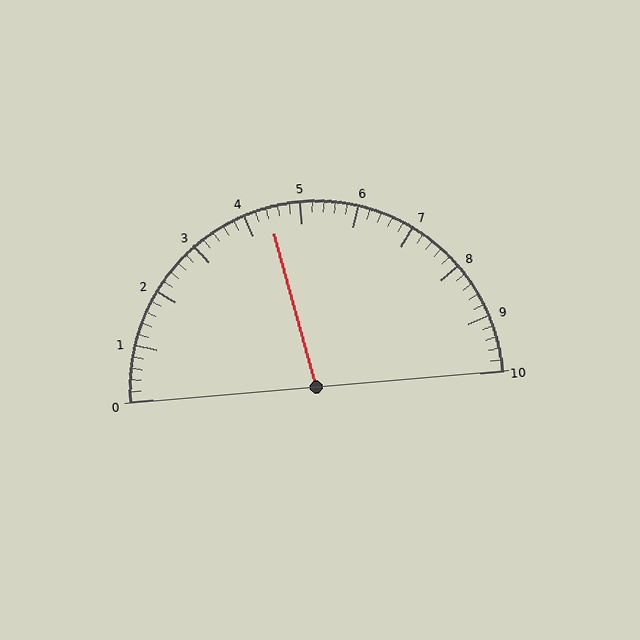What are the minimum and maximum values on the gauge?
The gauge ranges from 0 to 10.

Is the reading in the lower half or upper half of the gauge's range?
The reading is in the lower half of the range (0 to 10).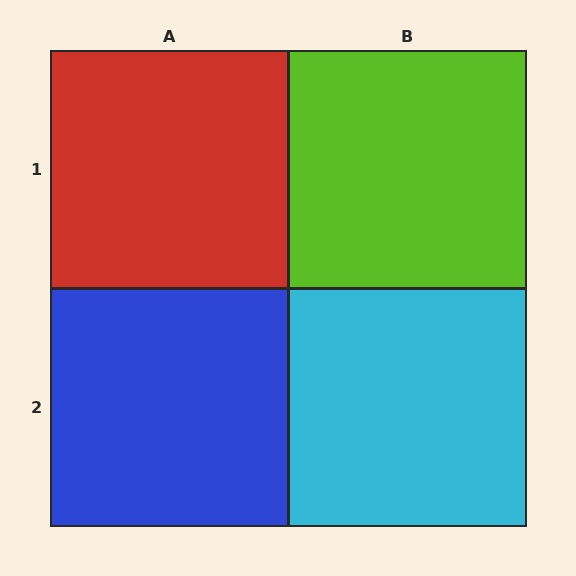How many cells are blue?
1 cell is blue.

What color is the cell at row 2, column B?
Cyan.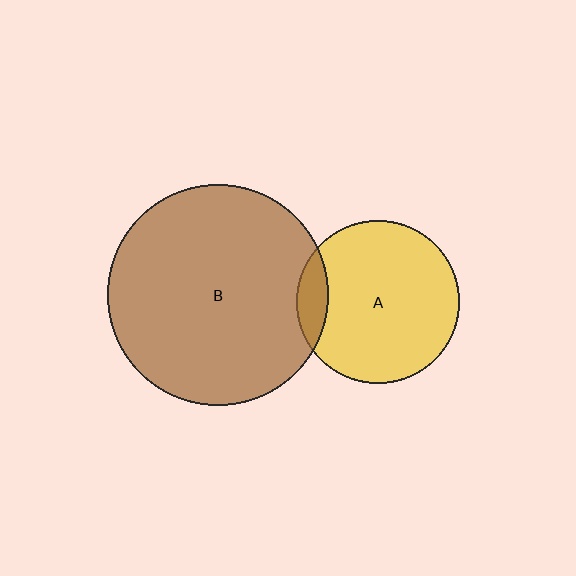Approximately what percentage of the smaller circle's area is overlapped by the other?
Approximately 10%.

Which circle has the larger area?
Circle B (brown).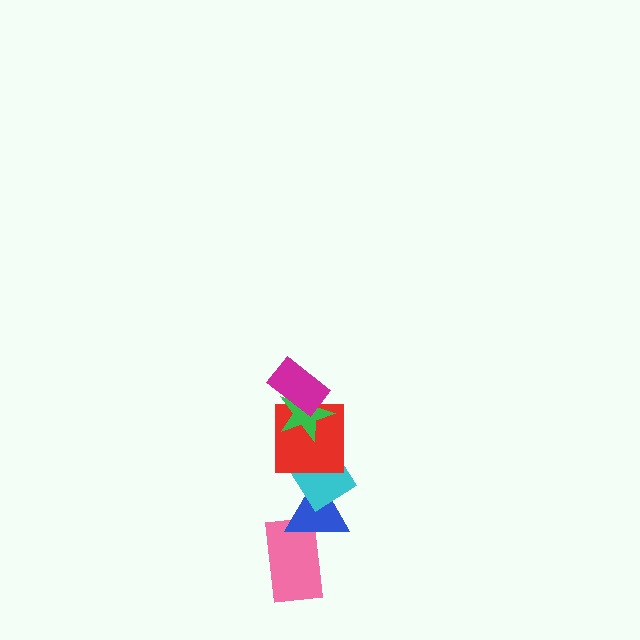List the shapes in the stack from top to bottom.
From top to bottom: the magenta rectangle, the green star, the red square, the cyan diamond, the blue triangle, the pink rectangle.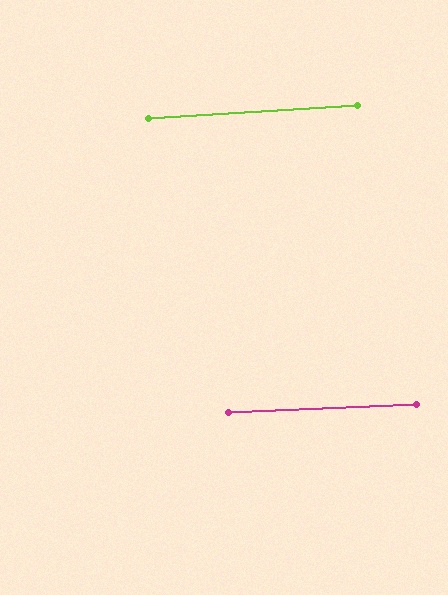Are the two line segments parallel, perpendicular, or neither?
Parallel — their directions differ by only 1.2°.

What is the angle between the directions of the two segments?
Approximately 1 degree.